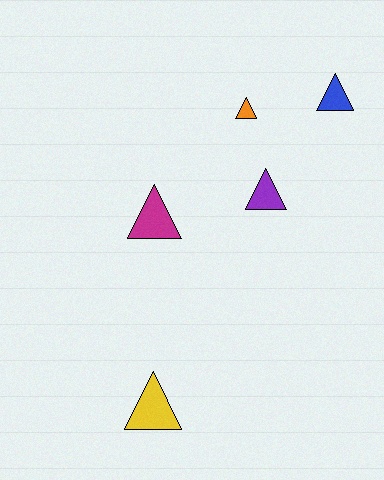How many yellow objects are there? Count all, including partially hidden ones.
There is 1 yellow object.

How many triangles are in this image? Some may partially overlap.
There are 5 triangles.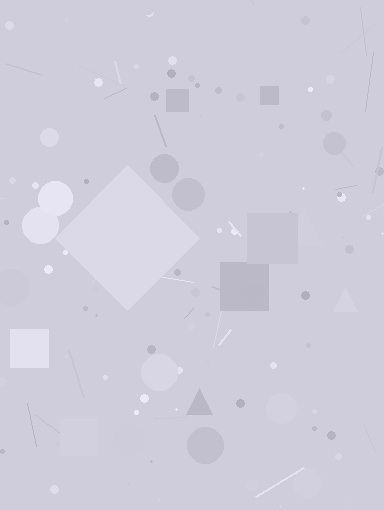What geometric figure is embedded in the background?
A diamond is embedded in the background.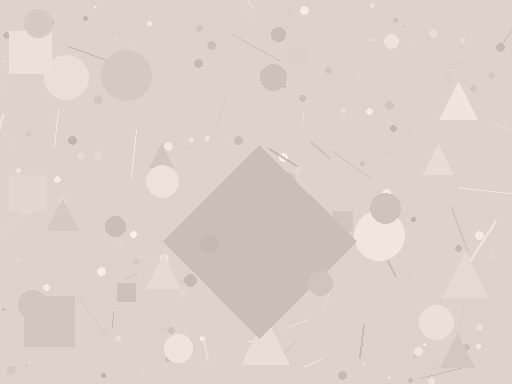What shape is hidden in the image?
A diamond is hidden in the image.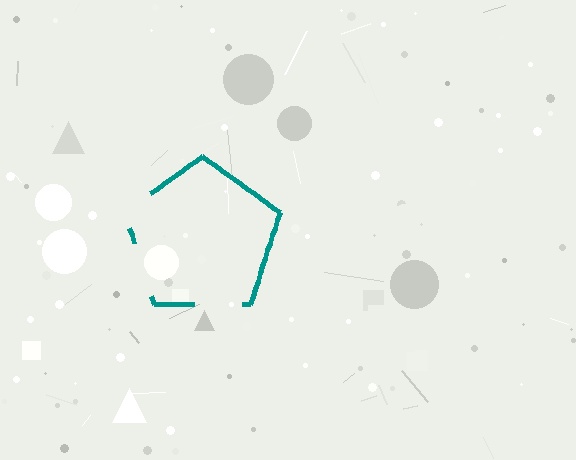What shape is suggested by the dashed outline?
The dashed outline suggests a pentagon.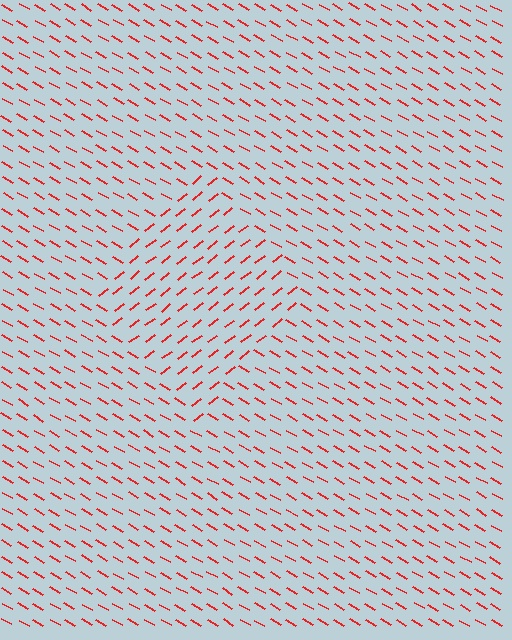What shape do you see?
I see a diamond.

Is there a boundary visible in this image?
Yes, there is a texture boundary formed by a change in line orientation.